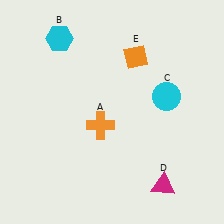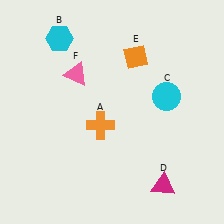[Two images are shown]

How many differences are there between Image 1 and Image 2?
There is 1 difference between the two images.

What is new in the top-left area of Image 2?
A pink triangle (F) was added in the top-left area of Image 2.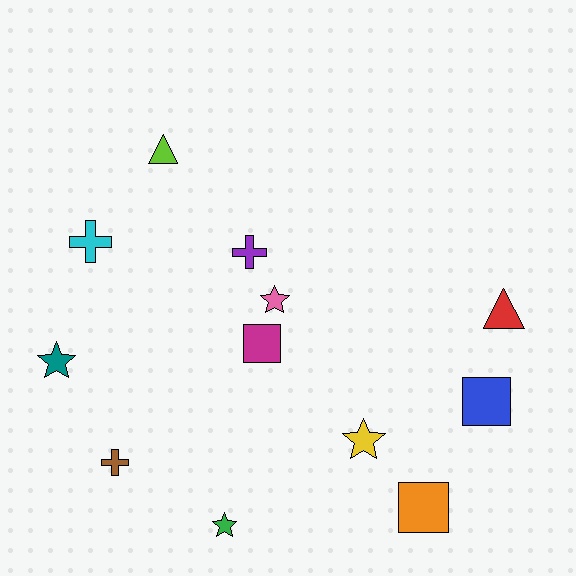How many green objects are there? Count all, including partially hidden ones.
There is 1 green object.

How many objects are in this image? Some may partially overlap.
There are 12 objects.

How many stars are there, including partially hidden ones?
There are 4 stars.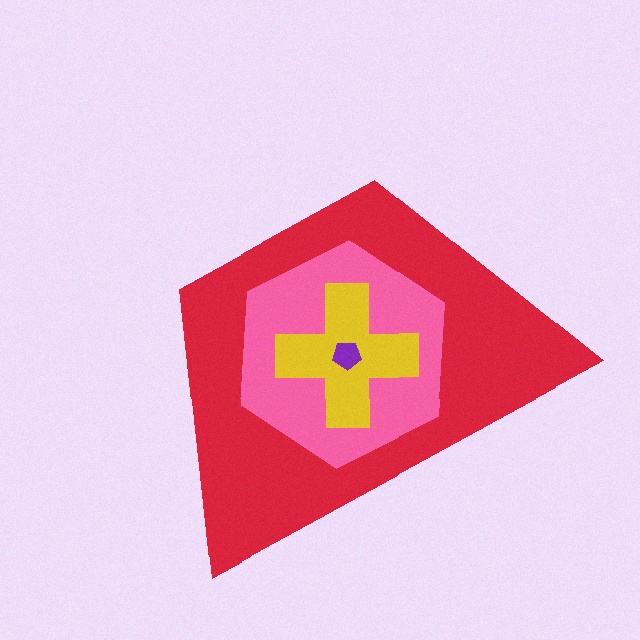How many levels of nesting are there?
4.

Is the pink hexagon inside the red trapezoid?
Yes.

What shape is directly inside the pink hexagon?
The yellow cross.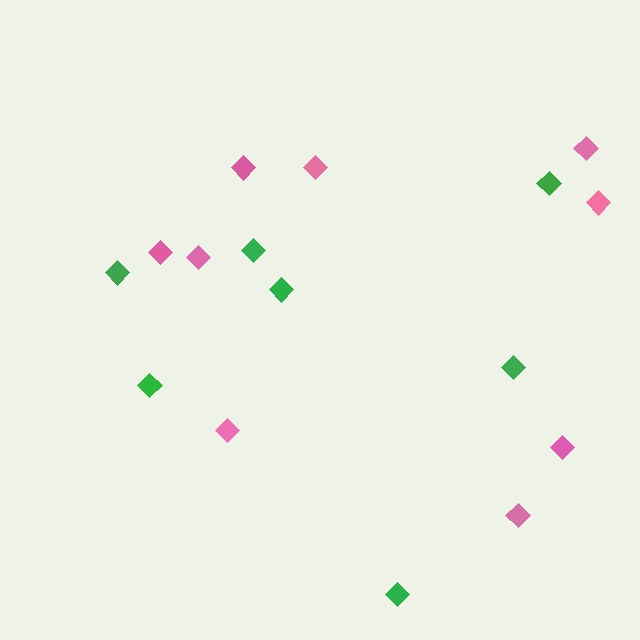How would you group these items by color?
There are 2 groups: one group of pink diamonds (9) and one group of green diamonds (7).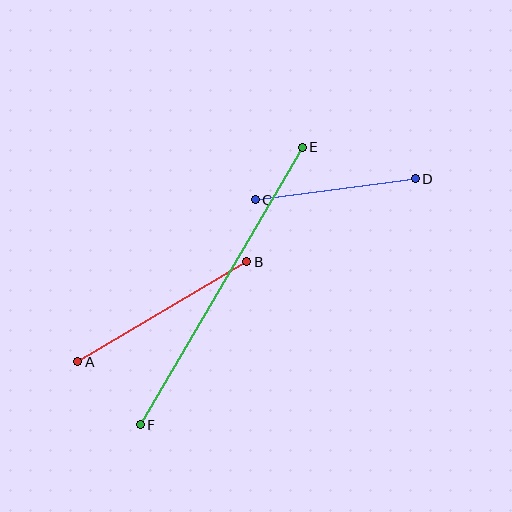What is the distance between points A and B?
The distance is approximately 196 pixels.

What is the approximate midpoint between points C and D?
The midpoint is at approximately (335, 189) pixels.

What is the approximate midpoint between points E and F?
The midpoint is at approximately (221, 286) pixels.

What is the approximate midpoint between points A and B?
The midpoint is at approximately (162, 312) pixels.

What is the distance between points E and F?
The distance is approximately 322 pixels.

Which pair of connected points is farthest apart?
Points E and F are farthest apart.